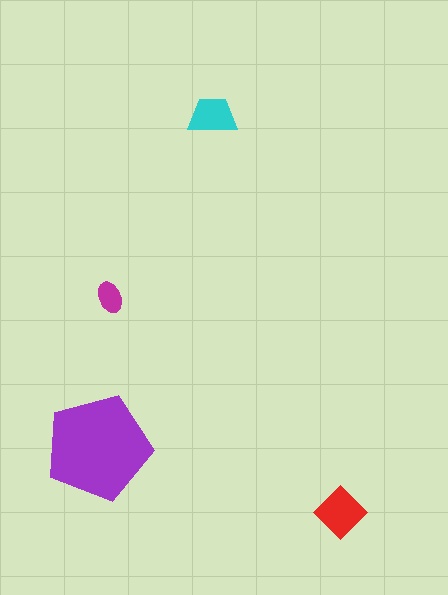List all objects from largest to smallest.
The purple pentagon, the red diamond, the cyan trapezoid, the magenta ellipse.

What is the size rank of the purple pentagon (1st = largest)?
1st.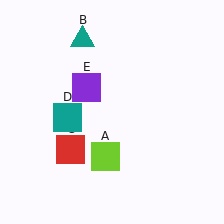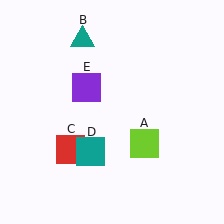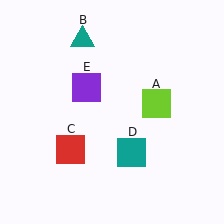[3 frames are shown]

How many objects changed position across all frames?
2 objects changed position: lime square (object A), teal square (object D).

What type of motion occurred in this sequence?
The lime square (object A), teal square (object D) rotated counterclockwise around the center of the scene.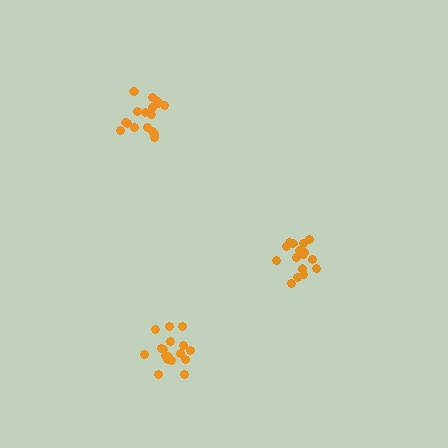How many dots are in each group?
Group 1: 16 dots, Group 2: 17 dots, Group 3: 18 dots (51 total).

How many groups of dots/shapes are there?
There are 3 groups.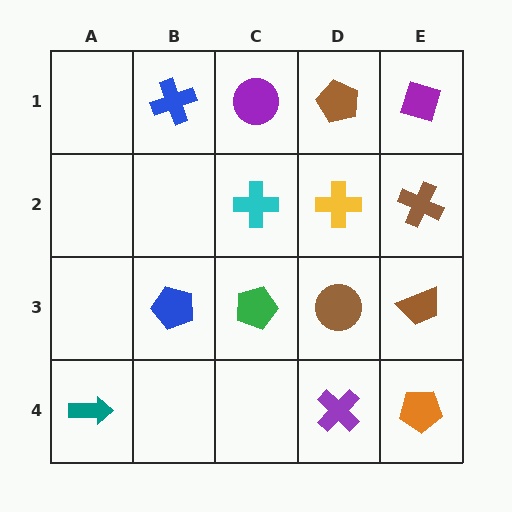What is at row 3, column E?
A brown trapezoid.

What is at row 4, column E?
An orange pentagon.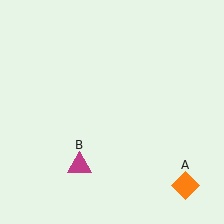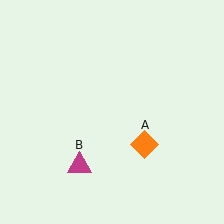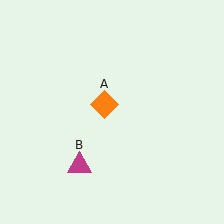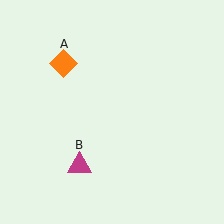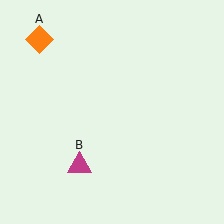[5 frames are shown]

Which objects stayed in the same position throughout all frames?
Magenta triangle (object B) remained stationary.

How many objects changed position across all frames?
1 object changed position: orange diamond (object A).